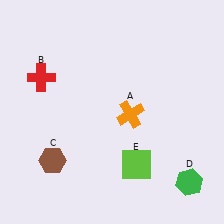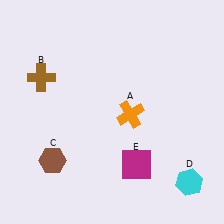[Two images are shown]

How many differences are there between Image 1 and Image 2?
There are 3 differences between the two images.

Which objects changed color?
B changed from red to brown. D changed from green to cyan. E changed from lime to magenta.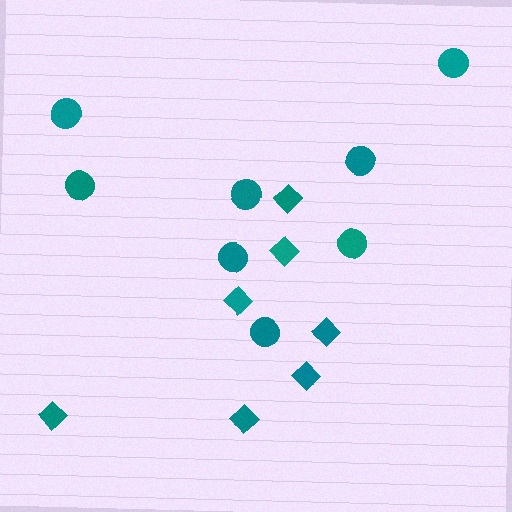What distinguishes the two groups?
There are 2 groups: one group of circles (8) and one group of diamonds (7).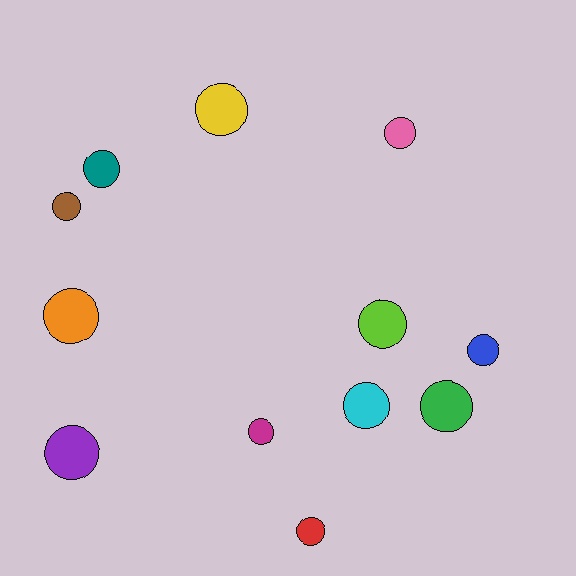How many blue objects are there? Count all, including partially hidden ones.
There is 1 blue object.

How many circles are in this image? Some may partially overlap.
There are 12 circles.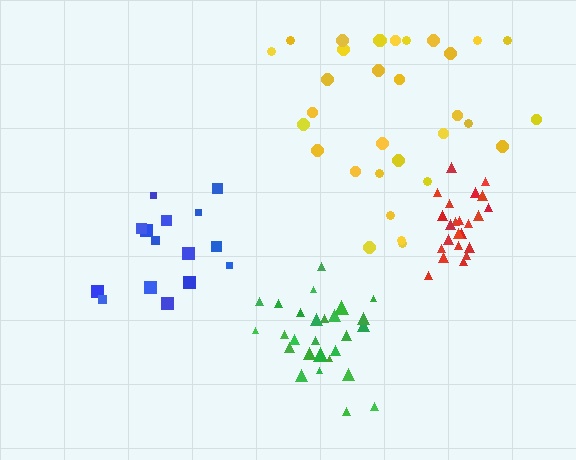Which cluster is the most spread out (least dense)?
Yellow.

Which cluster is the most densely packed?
Red.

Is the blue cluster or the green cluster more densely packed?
Green.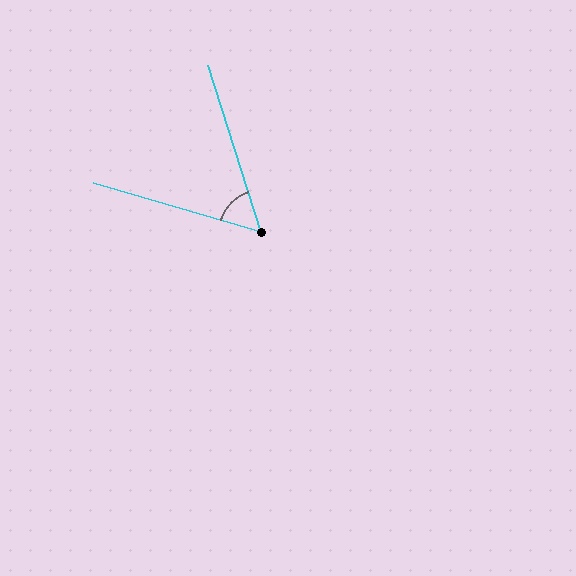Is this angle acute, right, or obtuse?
It is acute.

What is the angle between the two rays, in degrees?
Approximately 56 degrees.